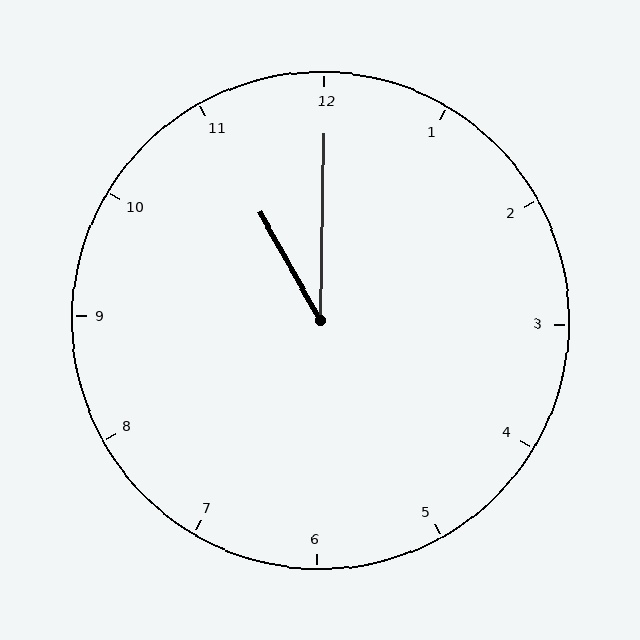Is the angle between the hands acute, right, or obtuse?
It is acute.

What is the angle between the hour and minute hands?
Approximately 30 degrees.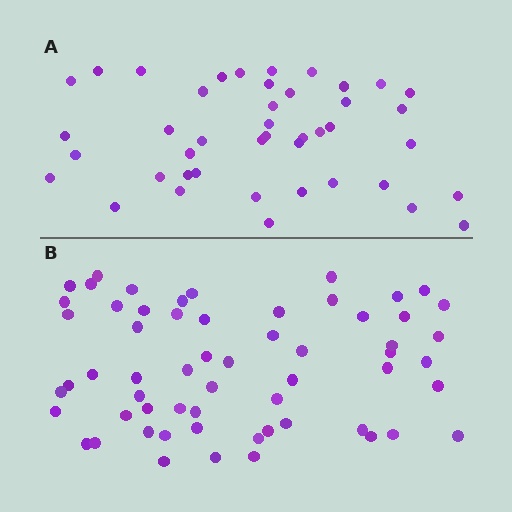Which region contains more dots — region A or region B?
Region B (the bottom region) has more dots.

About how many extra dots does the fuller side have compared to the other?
Region B has approximately 15 more dots than region A.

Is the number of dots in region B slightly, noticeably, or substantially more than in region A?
Region B has noticeably more, but not dramatically so. The ratio is roughly 1.4 to 1.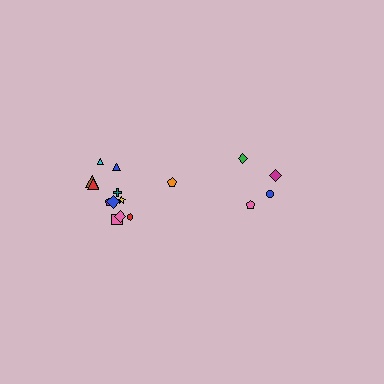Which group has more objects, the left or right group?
The left group.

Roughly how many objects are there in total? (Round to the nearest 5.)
Roughly 15 objects in total.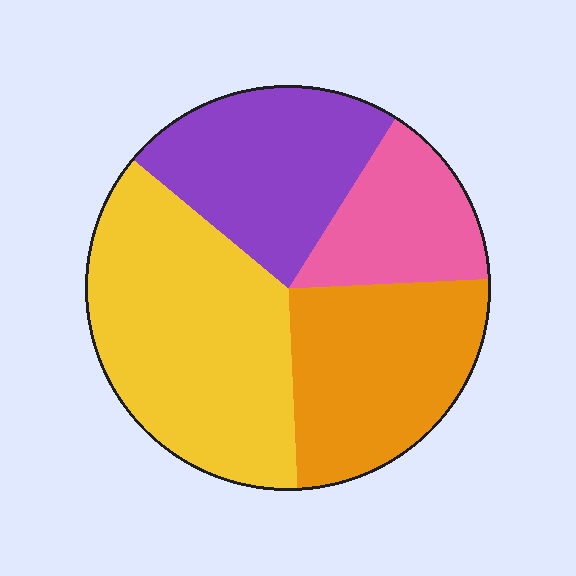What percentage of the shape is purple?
Purple covers 23% of the shape.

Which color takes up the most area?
Yellow, at roughly 35%.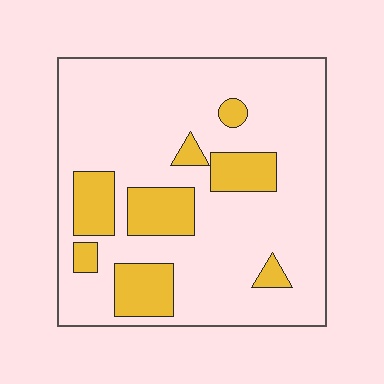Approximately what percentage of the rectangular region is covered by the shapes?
Approximately 20%.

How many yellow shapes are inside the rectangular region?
8.